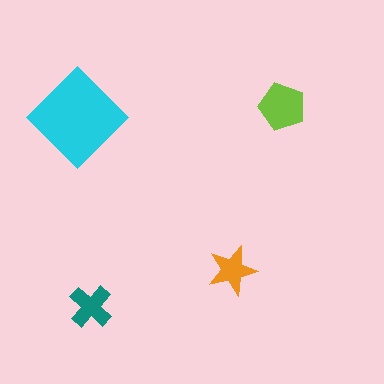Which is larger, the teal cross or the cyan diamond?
The cyan diamond.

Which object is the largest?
The cyan diamond.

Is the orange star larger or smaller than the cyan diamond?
Smaller.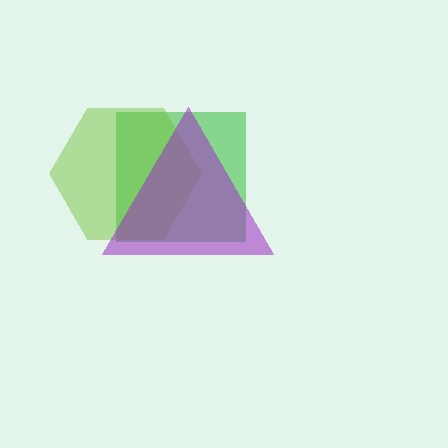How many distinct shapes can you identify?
There are 3 distinct shapes: a green square, a lime hexagon, a purple triangle.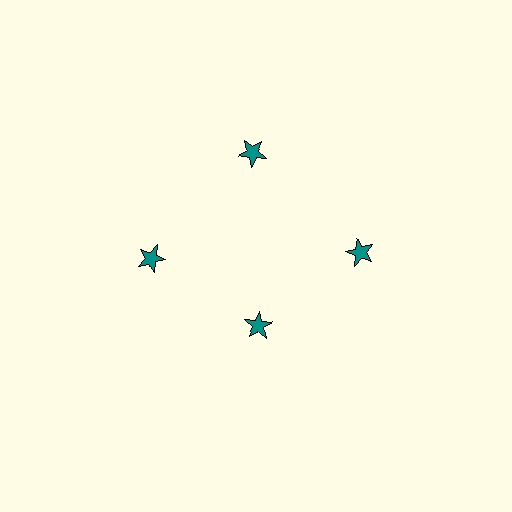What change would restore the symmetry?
The symmetry would be restored by moving it outward, back onto the ring so that all 4 stars sit at equal angles and equal distance from the center.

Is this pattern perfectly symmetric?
No. The 4 teal stars are arranged in a ring, but one element near the 6 o'clock position is pulled inward toward the center, breaking the 4-fold rotational symmetry.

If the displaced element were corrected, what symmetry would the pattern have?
It would have 4-fold rotational symmetry — the pattern would map onto itself every 90 degrees.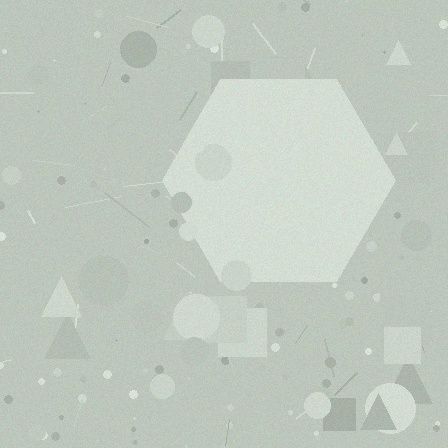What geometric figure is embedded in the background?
A hexagon is embedded in the background.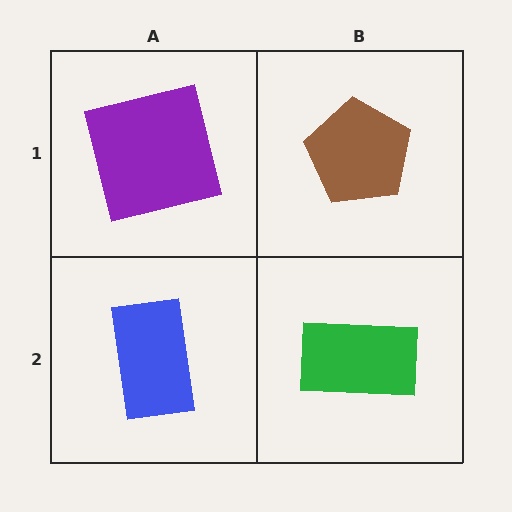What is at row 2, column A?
A blue rectangle.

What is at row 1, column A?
A purple square.